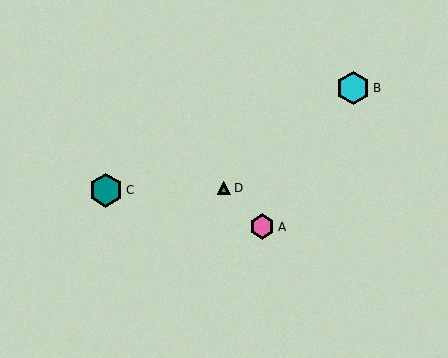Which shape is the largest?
The teal hexagon (labeled C) is the largest.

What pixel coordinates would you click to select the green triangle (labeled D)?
Click at (224, 188) to select the green triangle D.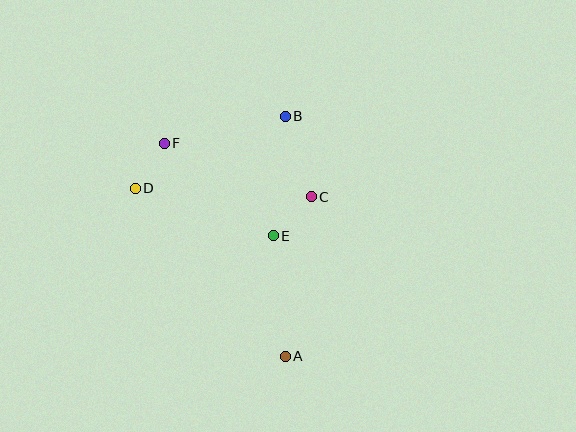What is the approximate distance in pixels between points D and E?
The distance between D and E is approximately 146 pixels.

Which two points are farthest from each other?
Points A and F are farthest from each other.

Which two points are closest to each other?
Points D and F are closest to each other.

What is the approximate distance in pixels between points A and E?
The distance between A and E is approximately 121 pixels.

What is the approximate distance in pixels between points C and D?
The distance between C and D is approximately 176 pixels.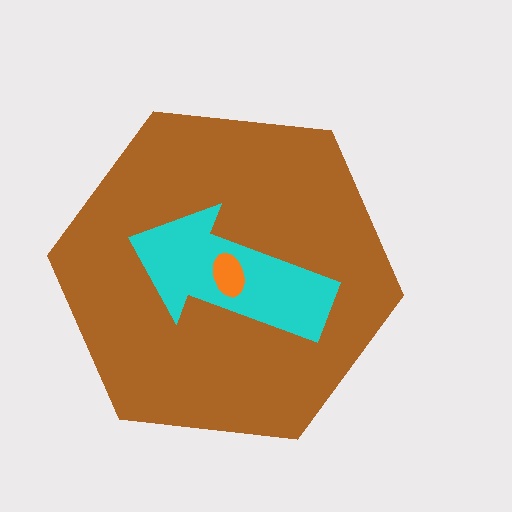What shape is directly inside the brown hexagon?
The cyan arrow.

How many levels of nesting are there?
3.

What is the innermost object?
The orange ellipse.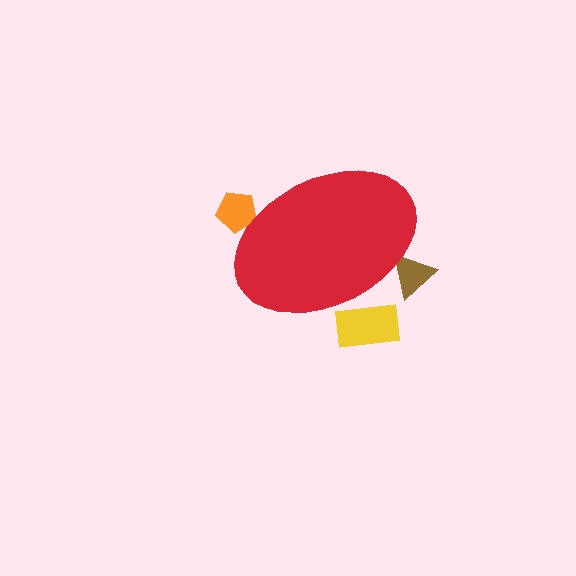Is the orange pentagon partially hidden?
Yes, the orange pentagon is partially hidden behind the red ellipse.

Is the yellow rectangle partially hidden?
Yes, the yellow rectangle is partially hidden behind the red ellipse.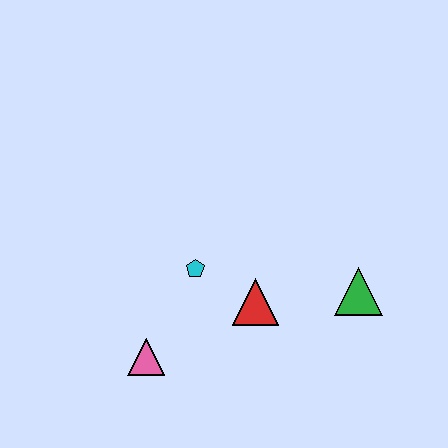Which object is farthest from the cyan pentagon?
The green triangle is farthest from the cyan pentagon.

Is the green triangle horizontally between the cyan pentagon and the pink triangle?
No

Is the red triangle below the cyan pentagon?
Yes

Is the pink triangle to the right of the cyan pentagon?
No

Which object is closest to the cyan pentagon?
The red triangle is closest to the cyan pentagon.